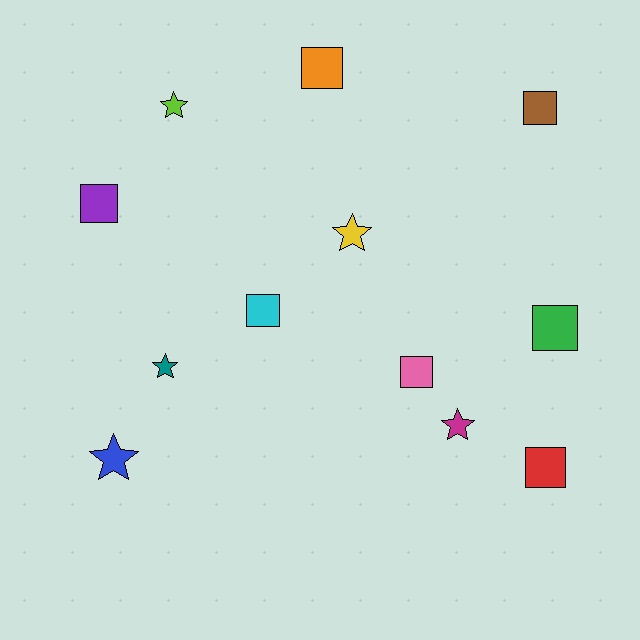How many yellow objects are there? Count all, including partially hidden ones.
There is 1 yellow object.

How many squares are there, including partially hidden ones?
There are 7 squares.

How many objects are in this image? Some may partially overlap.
There are 12 objects.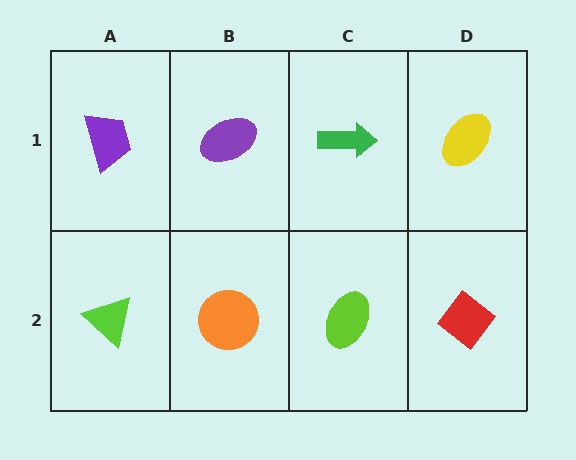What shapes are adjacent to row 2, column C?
A green arrow (row 1, column C), an orange circle (row 2, column B), a red diamond (row 2, column D).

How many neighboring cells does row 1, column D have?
2.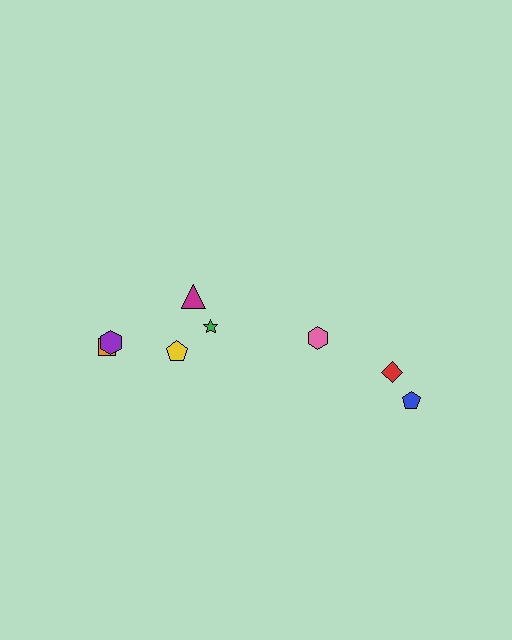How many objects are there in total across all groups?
There are 8 objects.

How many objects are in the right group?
There are 3 objects.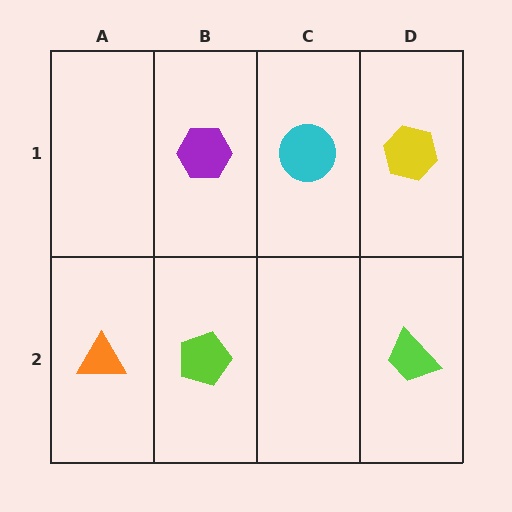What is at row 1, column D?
A yellow hexagon.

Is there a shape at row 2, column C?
No, that cell is empty.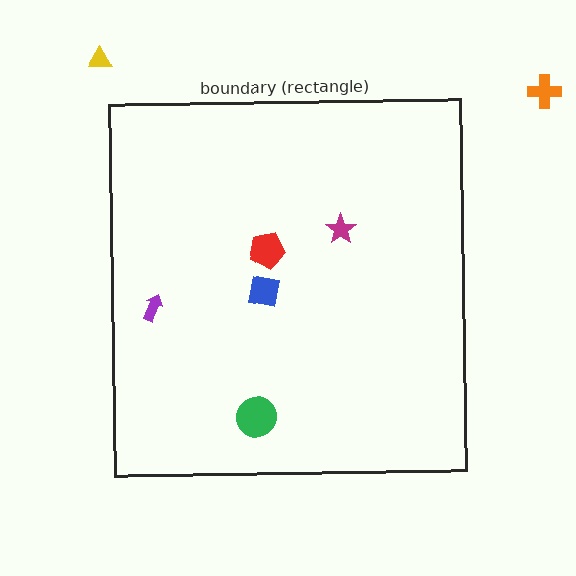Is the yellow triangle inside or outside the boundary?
Outside.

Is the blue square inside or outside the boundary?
Inside.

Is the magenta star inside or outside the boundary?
Inside.